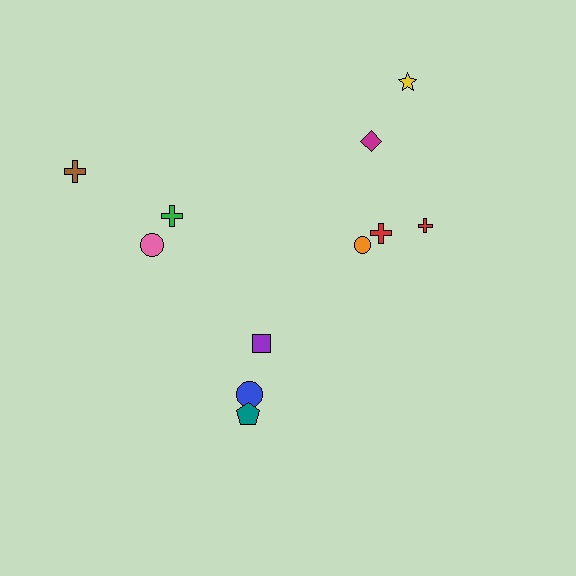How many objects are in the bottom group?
There are 3 objects.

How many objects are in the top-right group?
There are 5 objects.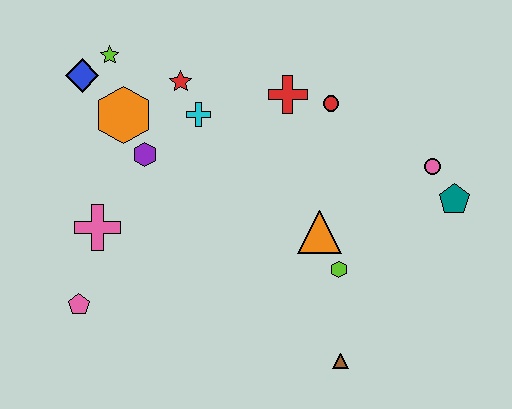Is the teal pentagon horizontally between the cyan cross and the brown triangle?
No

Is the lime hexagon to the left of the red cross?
No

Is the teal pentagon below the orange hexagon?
Yes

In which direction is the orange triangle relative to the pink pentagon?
The orange triangle is to the right of the pink pentagon.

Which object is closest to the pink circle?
The teal pentagon is closest to the pink circle.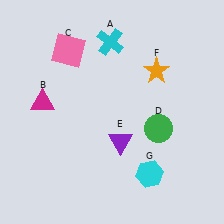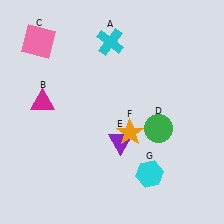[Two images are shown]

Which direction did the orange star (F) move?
The orange star (F) moved down.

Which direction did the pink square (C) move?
The pink square (C) moved left.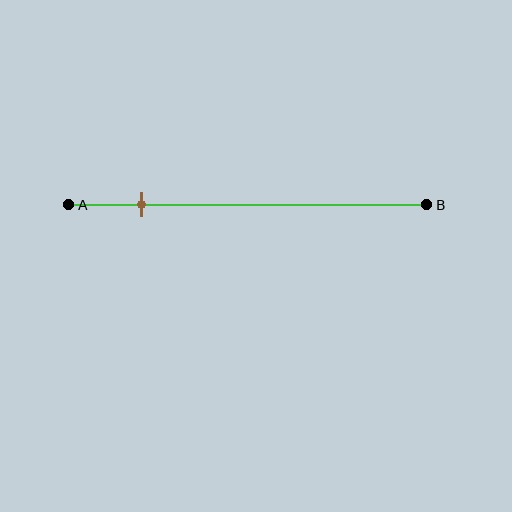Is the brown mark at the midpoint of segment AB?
No, the mark is at about 20% from A, not at the 50% midpoint.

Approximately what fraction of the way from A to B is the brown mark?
The brown mark is approximately 20% of the way from A to B.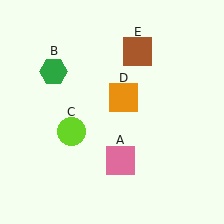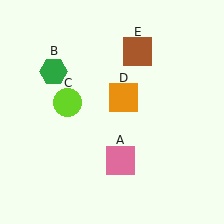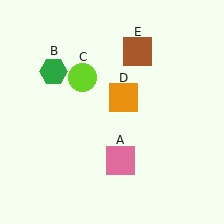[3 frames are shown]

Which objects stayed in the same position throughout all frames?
Pink square (object A) and green hexagon (object B) and orange square (object D) and brown square (object E) remained stationary.